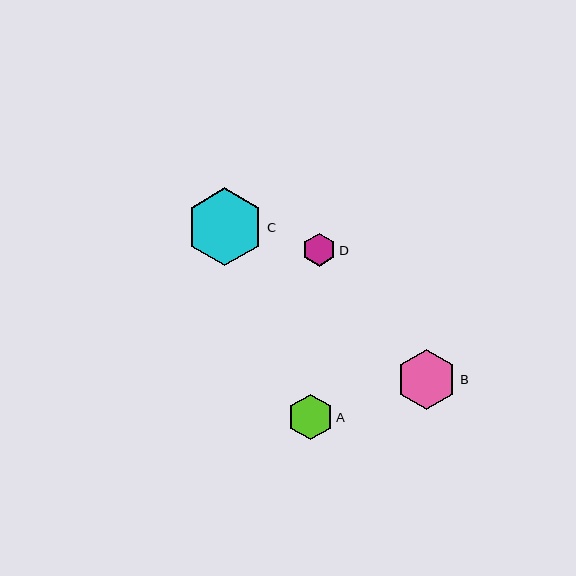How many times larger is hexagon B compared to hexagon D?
Hexagon B is approximately 1.8 times the size of hexagon D.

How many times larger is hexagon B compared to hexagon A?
Hexagon B is approximately 1.3 times the size of hexagon A.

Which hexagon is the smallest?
Hexagon D is the smallest with a size of approximately 33 pixels.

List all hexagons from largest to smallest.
From largest to smallest: C, B, A, D.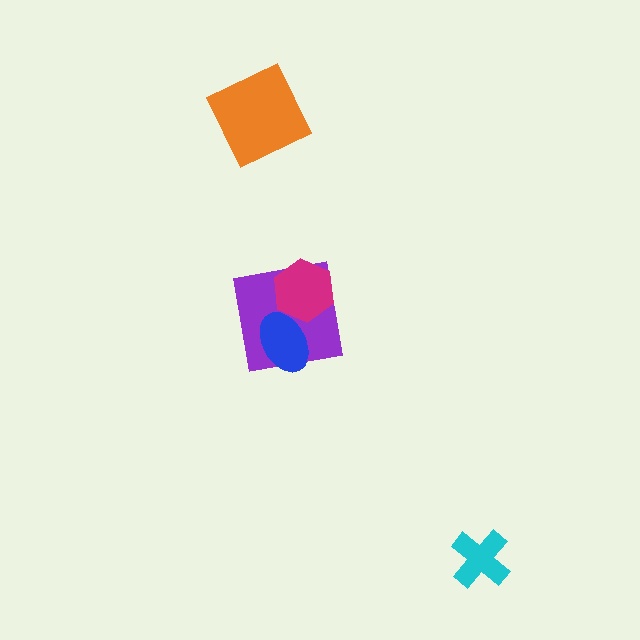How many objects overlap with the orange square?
0 objects overlap with the orange square.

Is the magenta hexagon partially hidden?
Yes, it is partially covered by another shape.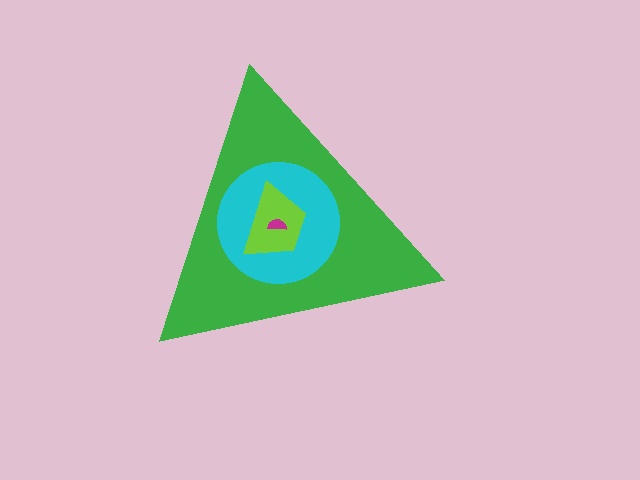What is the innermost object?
The magenta semicircle.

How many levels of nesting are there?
4.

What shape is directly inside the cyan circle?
The lime trapezoid.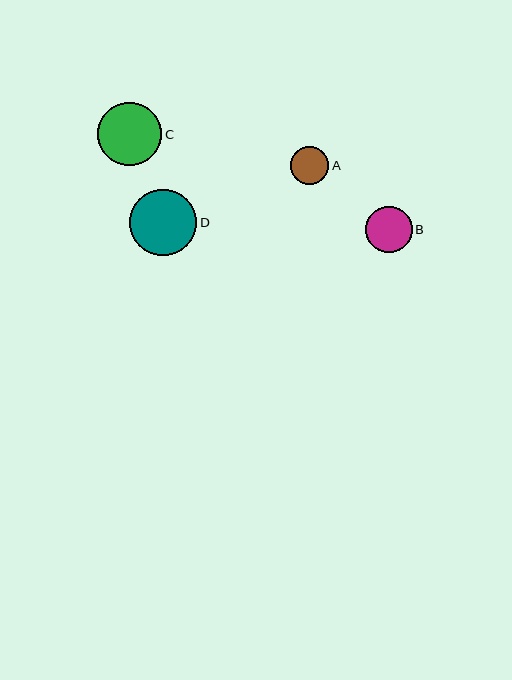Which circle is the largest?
Circle D is the largest with a size of approximately 67 pixels.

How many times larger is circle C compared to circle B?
Circle C is approximately 1.4 times the size of circle B.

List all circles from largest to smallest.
From largest to smallest: D, C, B, A.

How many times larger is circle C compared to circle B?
Circle C is approximately 1.4 times the size of circle B.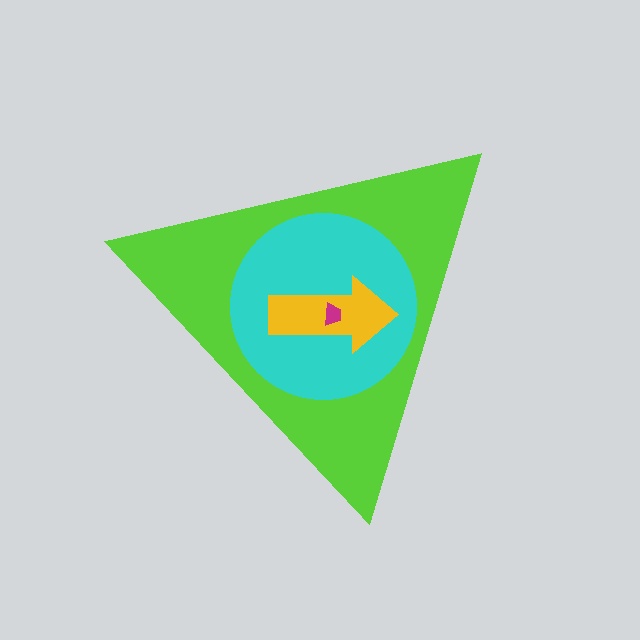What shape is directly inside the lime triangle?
The cyan circle.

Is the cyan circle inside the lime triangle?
Yes.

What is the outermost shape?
The lime triangle.